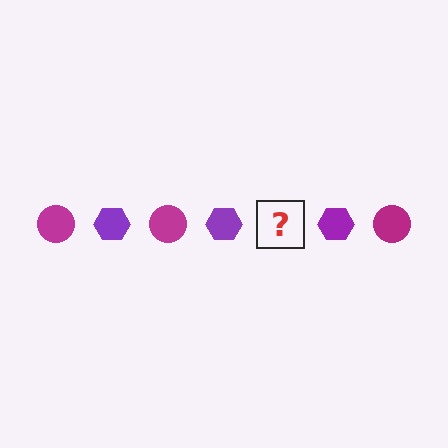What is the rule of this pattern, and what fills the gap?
The rule is that the pattern alternates between magenta circle and purple hexagon. The gap should be filled with a magenta circle.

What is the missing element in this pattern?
The missing element is a magenta circle.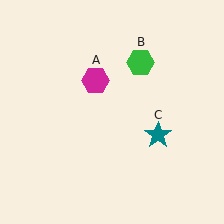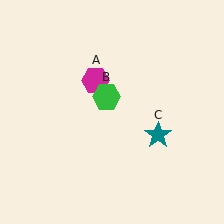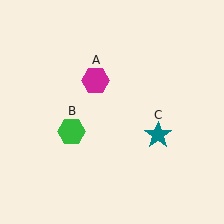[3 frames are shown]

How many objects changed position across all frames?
1 object changed position: green hexagon (object B).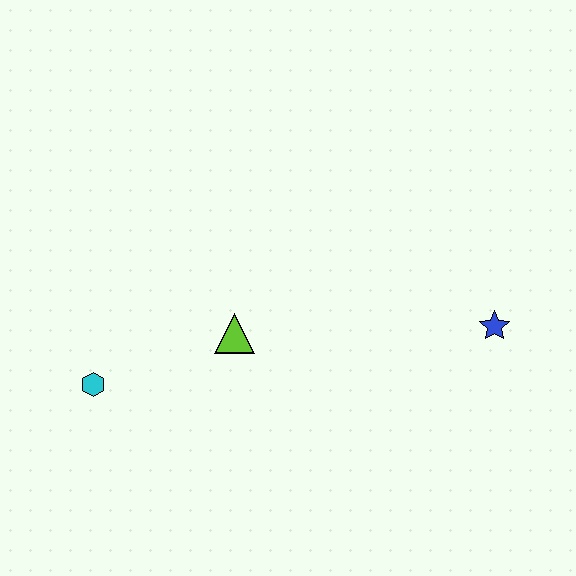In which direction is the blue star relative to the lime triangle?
The blue star is to the right of the lime triangle.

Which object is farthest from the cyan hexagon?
The blue star is farthest from the cyan hexagon.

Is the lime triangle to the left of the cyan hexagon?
No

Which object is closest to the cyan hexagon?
The lime triangle is closest to the cyan hexagon.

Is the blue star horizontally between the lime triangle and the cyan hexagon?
No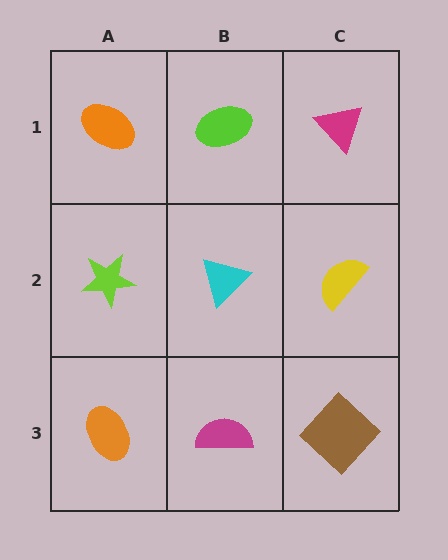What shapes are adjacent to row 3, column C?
A yellow semicircle (row 2, column C), a magenta semicircle (row 3, column B).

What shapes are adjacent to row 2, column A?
An orange ellipse (row 1, column A), an orange ellipse (row 3, column A), a cyan triangle (row 2, column B).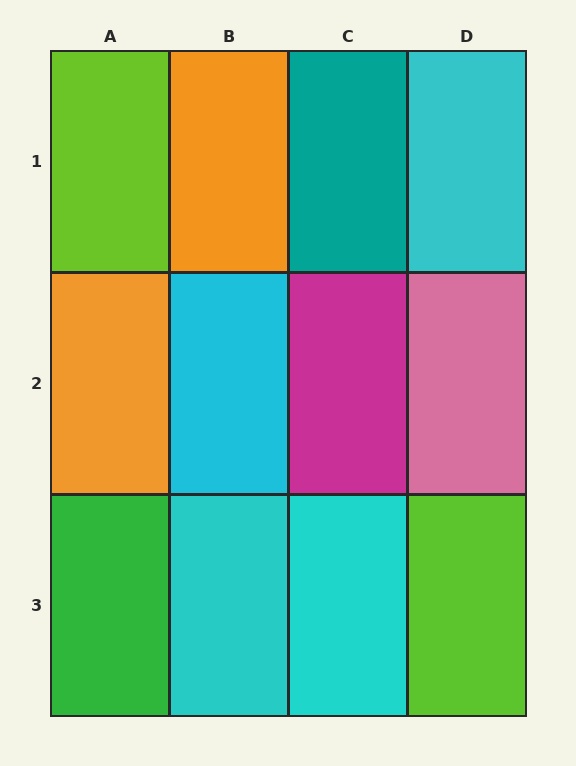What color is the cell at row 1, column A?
Lime.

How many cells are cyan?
4 cells are cyan.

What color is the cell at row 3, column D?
Lime.